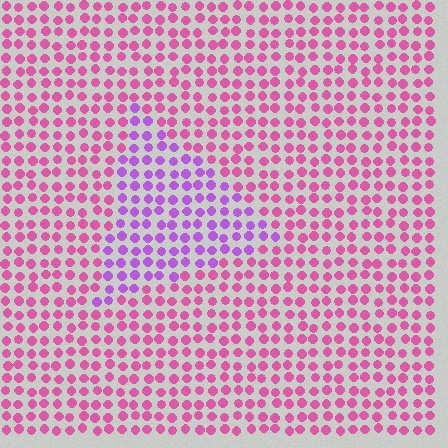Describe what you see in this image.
The image is filled with small pink elements in a uniform arrangement. A triangle-shaped region is visible where the elements are tinted to a slightly different hue, forming a subtle color boundary.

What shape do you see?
I see a triangle.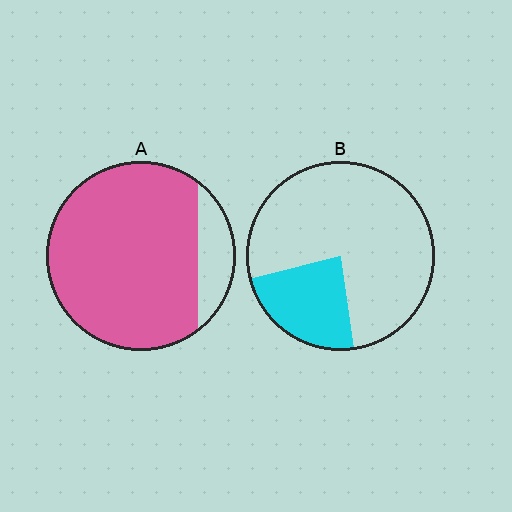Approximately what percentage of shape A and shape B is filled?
A is approximately 85% and B is approximately 25%.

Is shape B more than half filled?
No.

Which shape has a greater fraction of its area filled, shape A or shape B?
Shape A.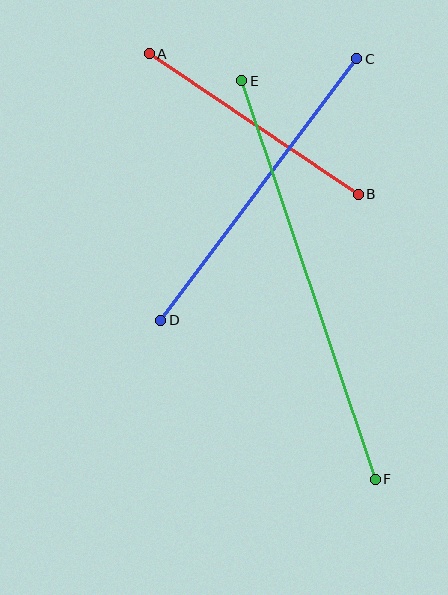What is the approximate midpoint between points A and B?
The midpoint is at approximately (254, 124) pixels.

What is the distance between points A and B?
The distance is approximately 252 pixels.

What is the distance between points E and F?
The distance is approximately 420 pixels.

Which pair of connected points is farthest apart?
Points E and F are farthest apart.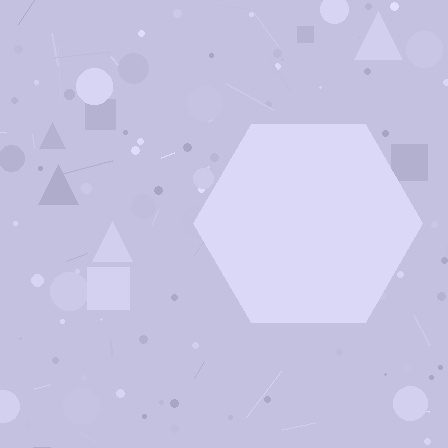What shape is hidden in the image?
A hexagon is hidden in the image.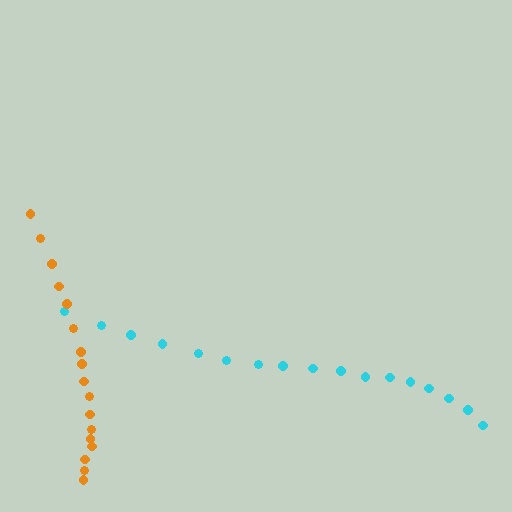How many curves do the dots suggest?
There are 2 distinct paths.